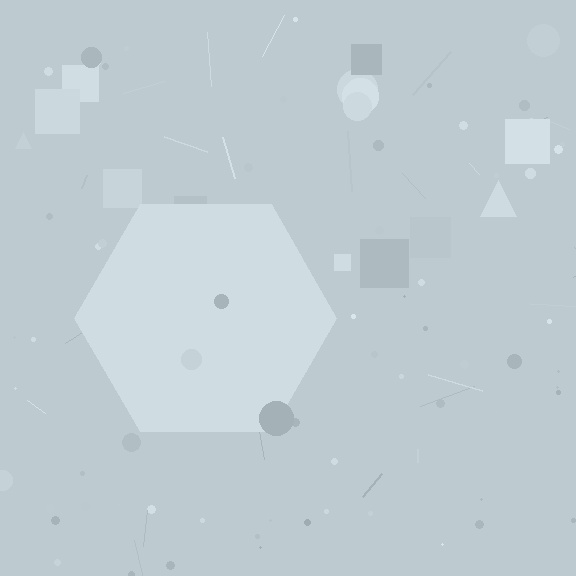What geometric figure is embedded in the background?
A hexagon is embedded in the background.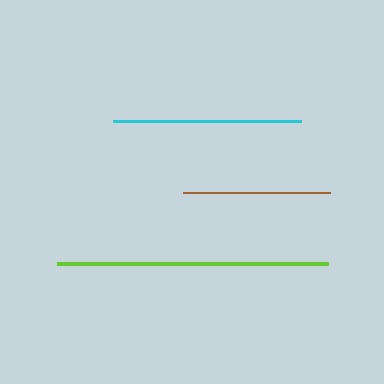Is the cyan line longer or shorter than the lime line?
The lime line is longer than the cyan line.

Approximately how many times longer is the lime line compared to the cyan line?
The lime line is approximately 1.4 times the length of the cyan line.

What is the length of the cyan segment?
The cyan segment is approximately 189 pixels long.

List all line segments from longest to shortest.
From longest to shortest: lime, cyan, brown.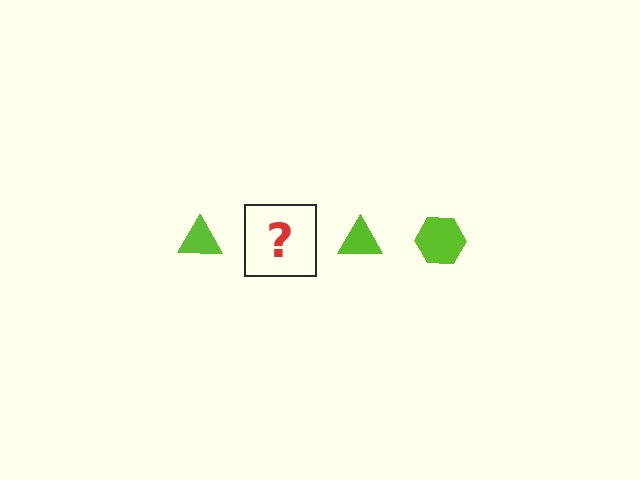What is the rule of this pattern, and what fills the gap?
The rule is that the pattern cycles through triangle, hexagon shapes in lime. The gap should be filled with a lime hexagon.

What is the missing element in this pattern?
The missing element is a lime hexagon.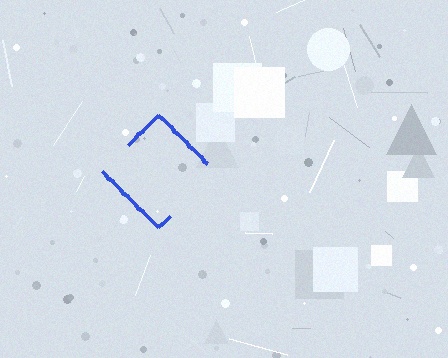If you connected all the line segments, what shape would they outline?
They would outline a diamond.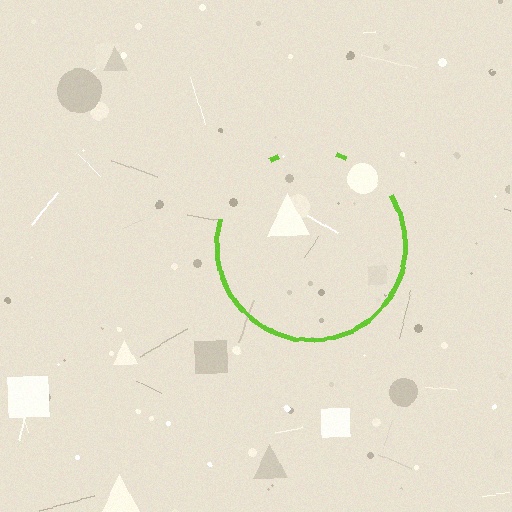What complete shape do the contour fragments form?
The contour fragments form a circle.